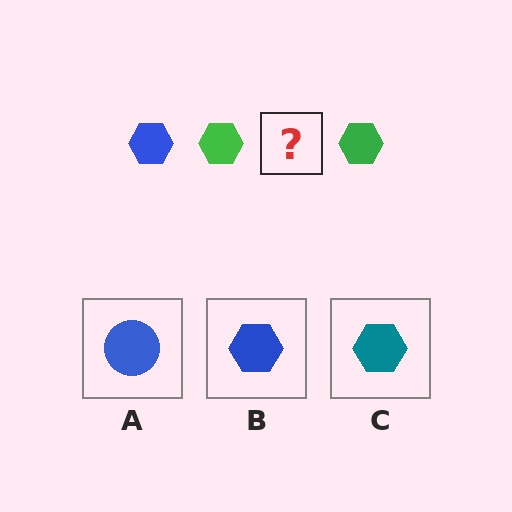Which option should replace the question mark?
Option B.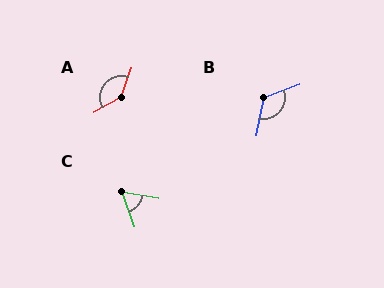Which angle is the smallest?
C, at approximately 61 degrees.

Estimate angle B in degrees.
Approximately 123 degrees.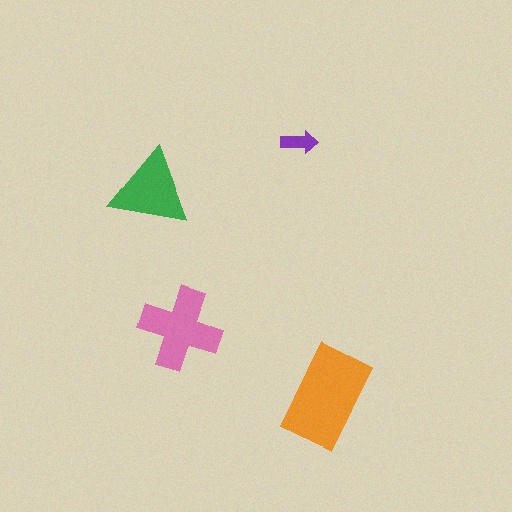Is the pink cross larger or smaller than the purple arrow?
Larger.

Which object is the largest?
The orange rectangle.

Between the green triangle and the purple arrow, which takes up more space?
The green triangle.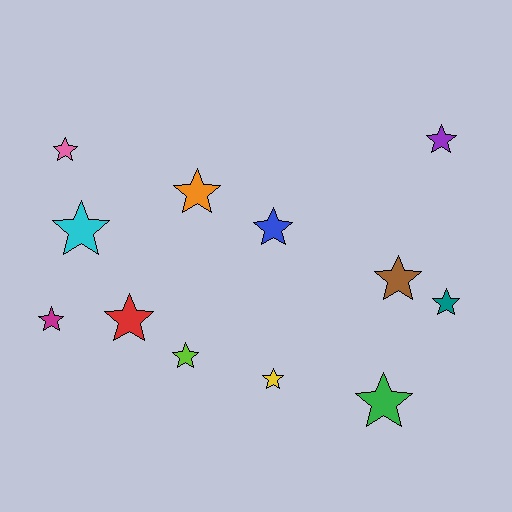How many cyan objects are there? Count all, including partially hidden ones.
There is 1 cyan object.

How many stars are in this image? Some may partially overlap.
There are 12 stars.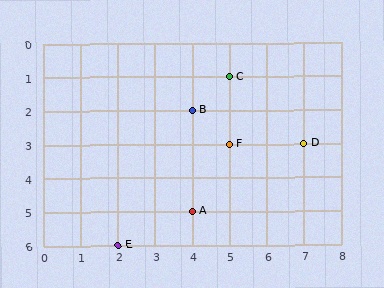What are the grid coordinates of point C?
Point C is at grid coordinates (5, 1).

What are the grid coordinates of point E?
Point E is at grid coordinates (2, 6).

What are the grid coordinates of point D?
Point D is at grid coordinates (7, 3).